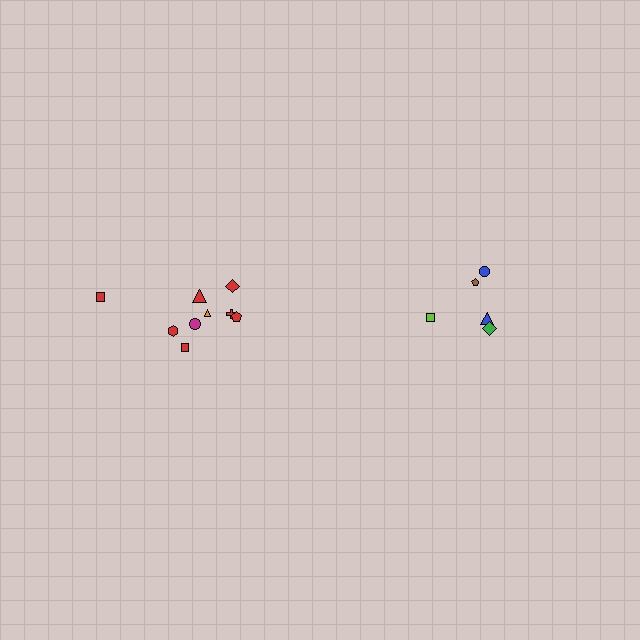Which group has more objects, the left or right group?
The left group.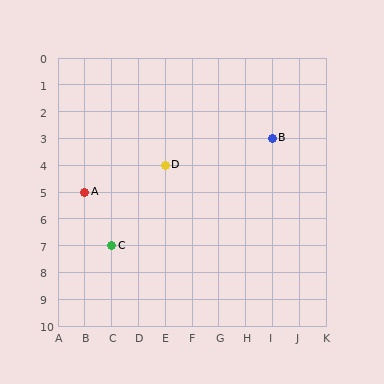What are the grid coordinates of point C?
Point C is at grid coordinates (C, 7).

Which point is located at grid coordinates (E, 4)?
Point D is at (E, 4).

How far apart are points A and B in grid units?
Points A and B are 7 columns and 2 rows apart (about 7.3 grid units diagonally).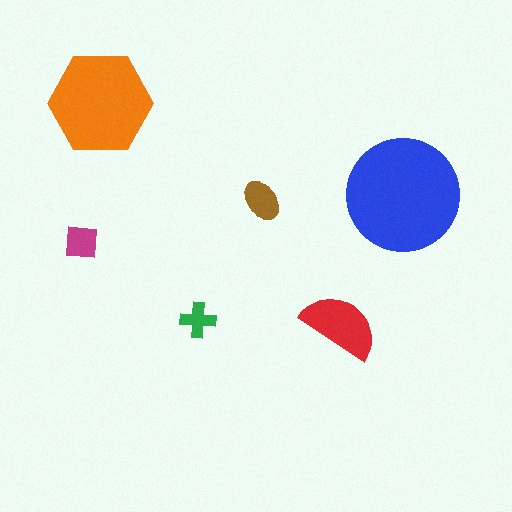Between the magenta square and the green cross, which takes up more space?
The magenta square.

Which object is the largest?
The blue circle.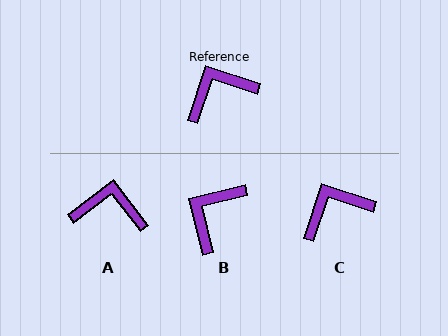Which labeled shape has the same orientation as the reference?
C.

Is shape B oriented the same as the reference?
No, it is off by about 33 degrees.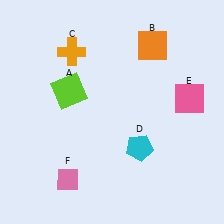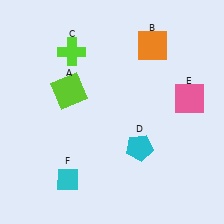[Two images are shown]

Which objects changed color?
C changed from orange to lime. F changed from pink to cyan.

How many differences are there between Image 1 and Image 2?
There are 2 differences between the two images.